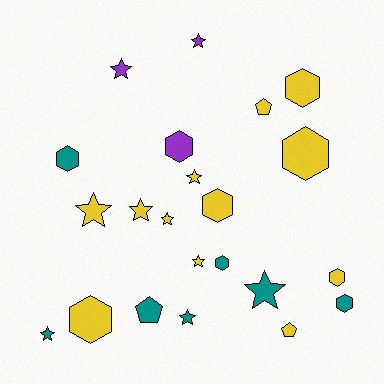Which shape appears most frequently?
Star, with 10 objects.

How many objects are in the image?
There are 22 objects.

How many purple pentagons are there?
There are no purple pentagons.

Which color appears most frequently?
Yellow, with 12 objects.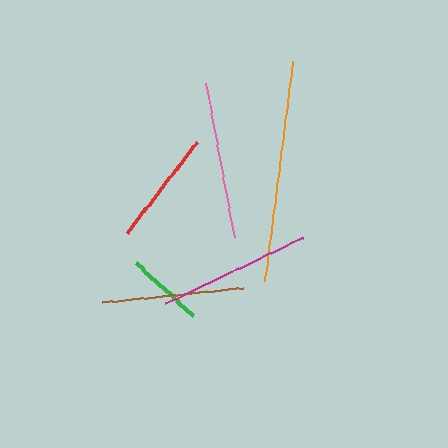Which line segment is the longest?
The orange line is the longest at approximately 222 pixels.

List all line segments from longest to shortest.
From longest to shortest: orange, pink, magenta, brown, red, green.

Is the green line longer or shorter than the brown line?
The brown line is longer than the green line.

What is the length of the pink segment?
The pink segment is approximately 157 pixels long.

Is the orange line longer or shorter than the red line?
The orange line is longer than the red line.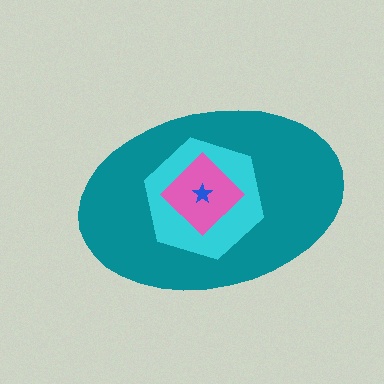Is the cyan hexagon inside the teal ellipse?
Yes.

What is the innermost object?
The blue star.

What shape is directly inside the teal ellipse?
The cyan hexagon.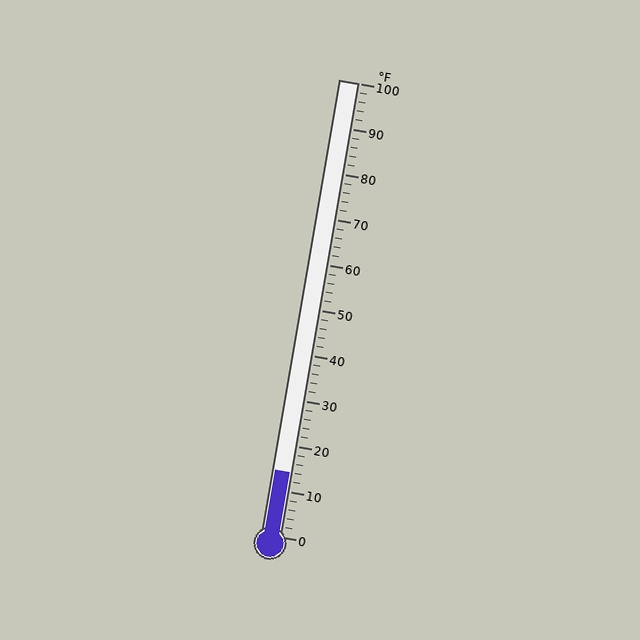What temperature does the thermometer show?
The thermometer shows approximately 14°F.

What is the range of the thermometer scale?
The thermometer scale ranges from 0°F to 100°F.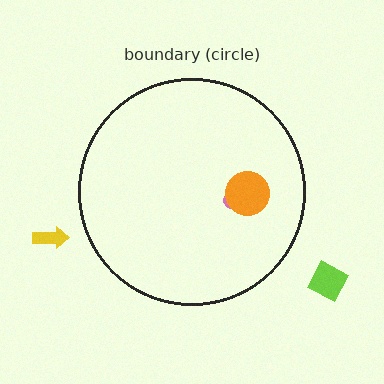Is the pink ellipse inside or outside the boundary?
Inside.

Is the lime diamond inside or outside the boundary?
Outside.